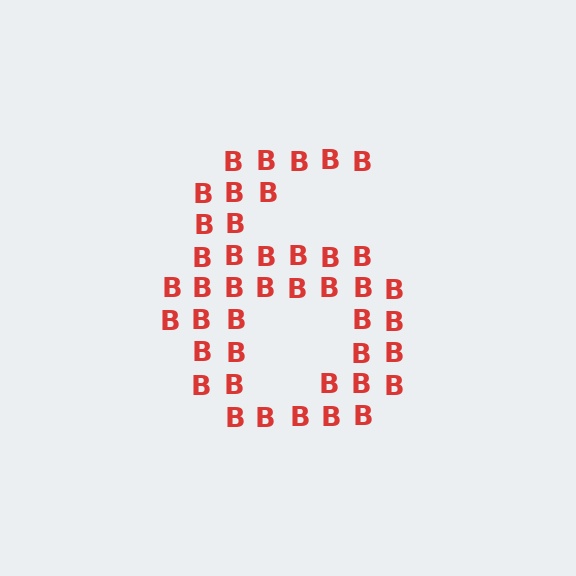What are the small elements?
The small elements are letter B's.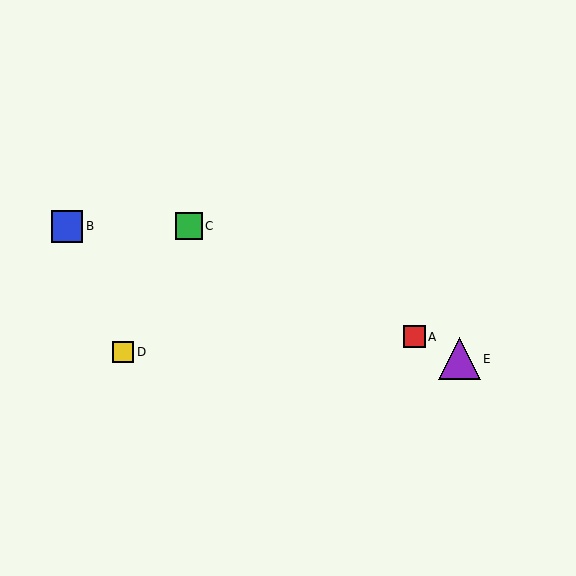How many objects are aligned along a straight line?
3 objects (A, C, E) are aligned along a straight line.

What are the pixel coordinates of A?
Object A is at (414, 337).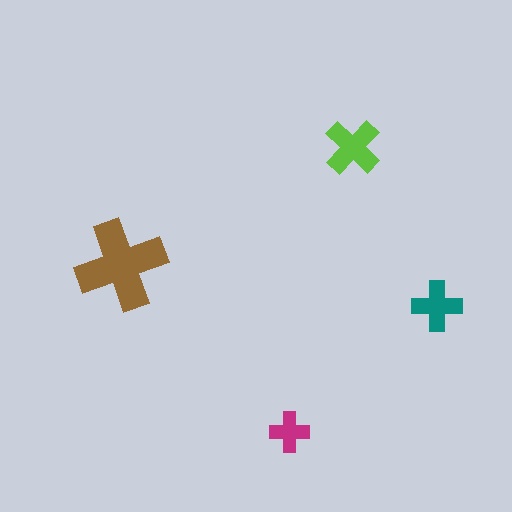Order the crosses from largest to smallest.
the brown one, the lime one, the teal one, the magenta one.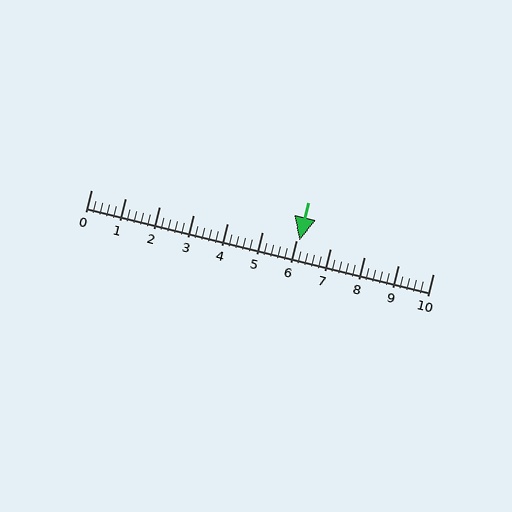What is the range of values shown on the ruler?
The ruler shows values from 0 to 10.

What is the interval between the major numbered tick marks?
The major tick marks are spaced 1 units apart.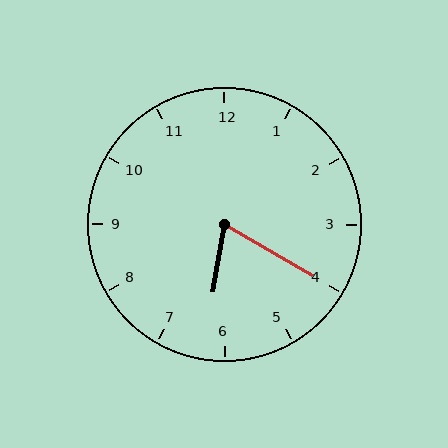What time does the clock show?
6:20.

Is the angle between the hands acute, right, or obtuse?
It is acute.